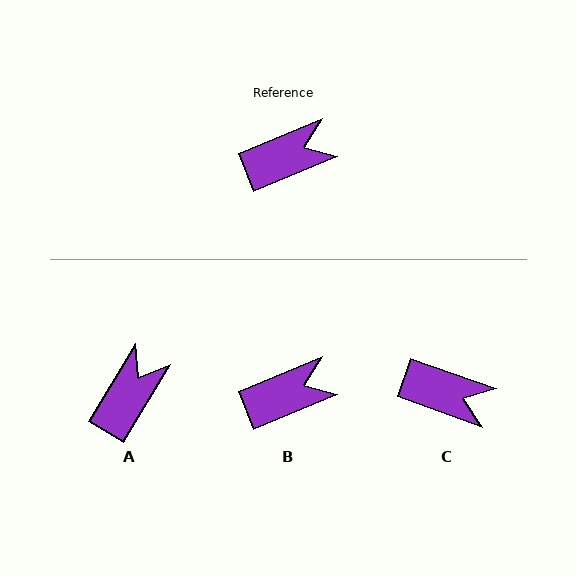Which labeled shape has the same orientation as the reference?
B.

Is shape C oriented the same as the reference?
No, it is off by about 42 degrees.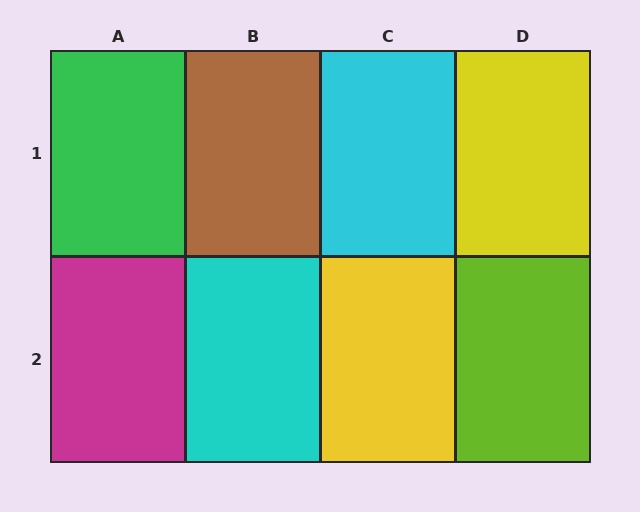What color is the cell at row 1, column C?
Cyan.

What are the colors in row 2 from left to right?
Magenta, cyan, yellow, lime.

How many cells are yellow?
2 cells are yellow.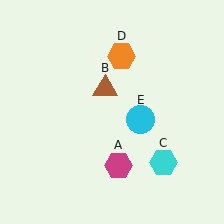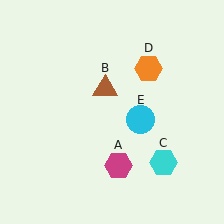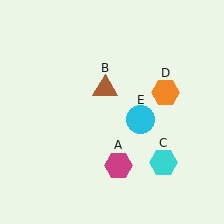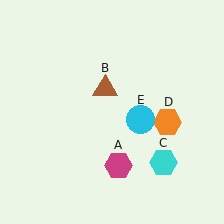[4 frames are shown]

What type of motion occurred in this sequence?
The orange hexagon (object D) rotated clockwise around the center of the scene.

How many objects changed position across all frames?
1 object changed position: orange hexagon (object D).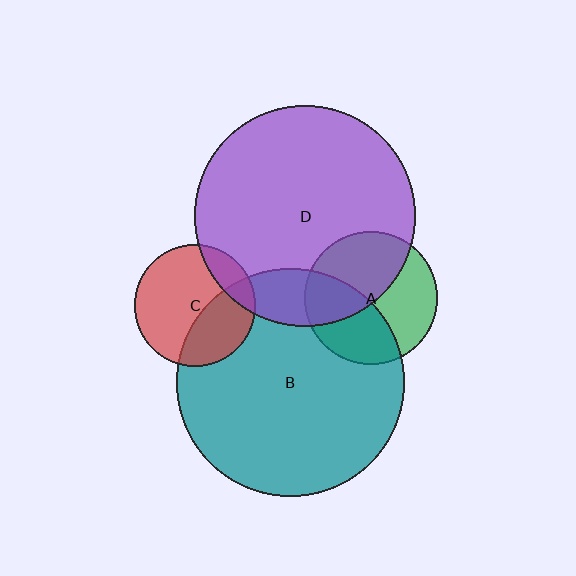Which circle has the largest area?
Circle B (teal).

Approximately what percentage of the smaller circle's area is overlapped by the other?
Approximately 50%.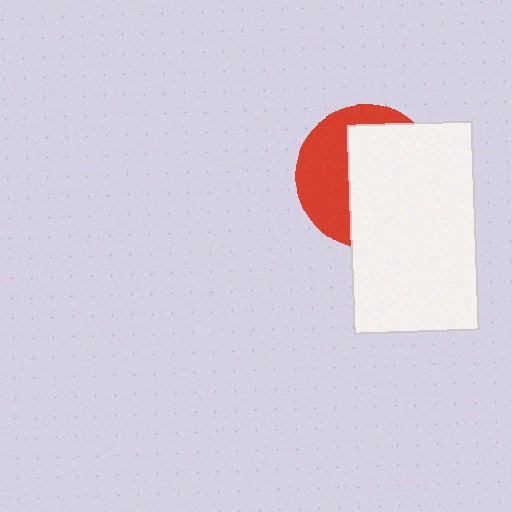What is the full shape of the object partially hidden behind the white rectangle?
The partially hidden object is a red circle.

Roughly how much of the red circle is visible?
A small part of it is visible (roughly 40%).